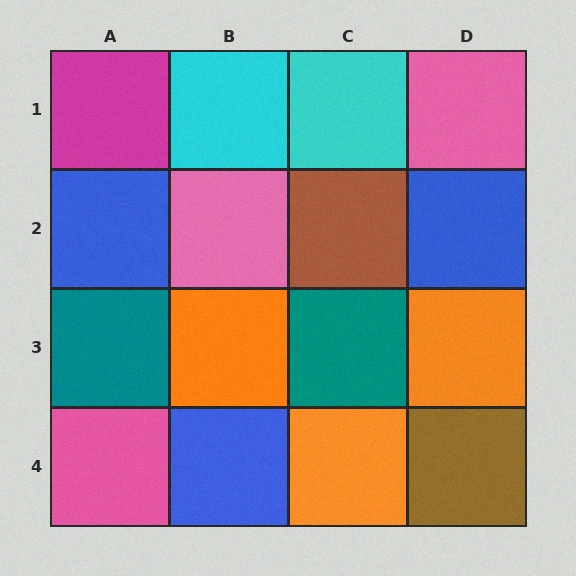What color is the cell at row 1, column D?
Pink.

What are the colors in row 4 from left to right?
Pink, blue, orange, brown.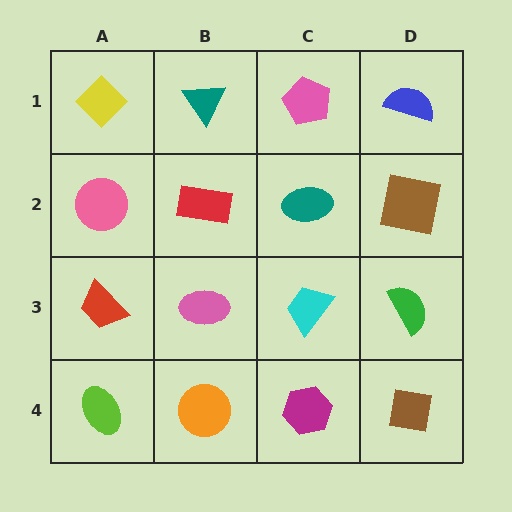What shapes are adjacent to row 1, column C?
A teal ellipse (row 2, column C), a teal triangle (row 1, column B), a blue semicircle (row 1, column D).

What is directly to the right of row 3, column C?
A green semicircle.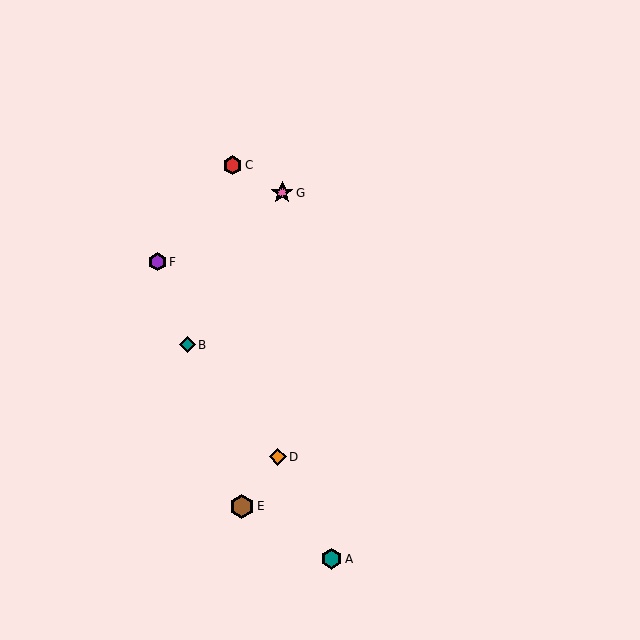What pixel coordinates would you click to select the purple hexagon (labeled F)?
Click at (158, 262) to select the purple hexagon F.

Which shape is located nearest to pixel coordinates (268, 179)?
The pink star (labeled G) at (282, 193) is nearest to that location.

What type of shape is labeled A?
Shape A is a teal hexagon.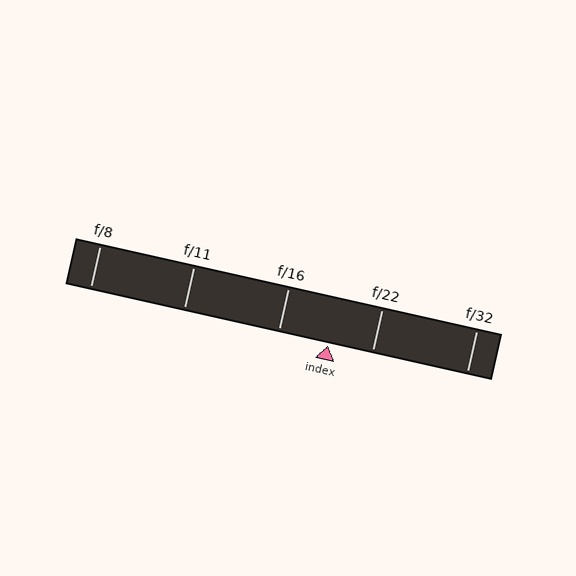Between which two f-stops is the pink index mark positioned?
The index mark is between f/16 and f/22.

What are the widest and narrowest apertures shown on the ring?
The widest aperture shown is f/8 and the narrowest is f/32.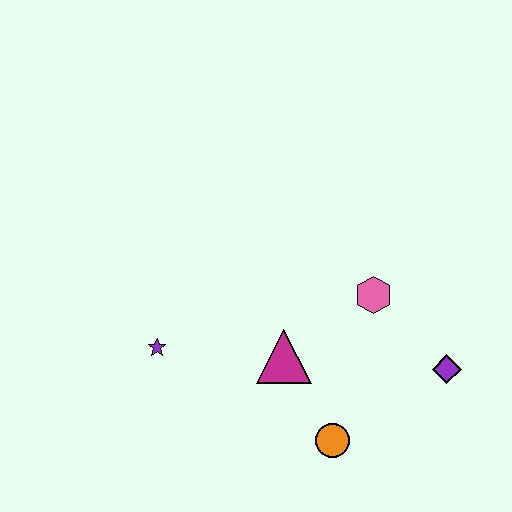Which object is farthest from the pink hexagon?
The purple star is farthest from the pink hexagon.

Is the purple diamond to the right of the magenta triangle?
Yes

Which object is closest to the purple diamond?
The pink hexagon is closest to the purple diamond.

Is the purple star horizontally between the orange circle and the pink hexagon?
No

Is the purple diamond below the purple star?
Yes